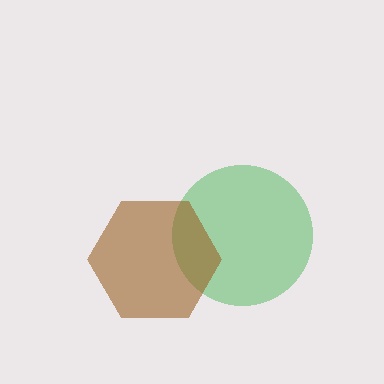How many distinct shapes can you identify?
There are 2 distinct shapes: a green circle, a brown hexagon.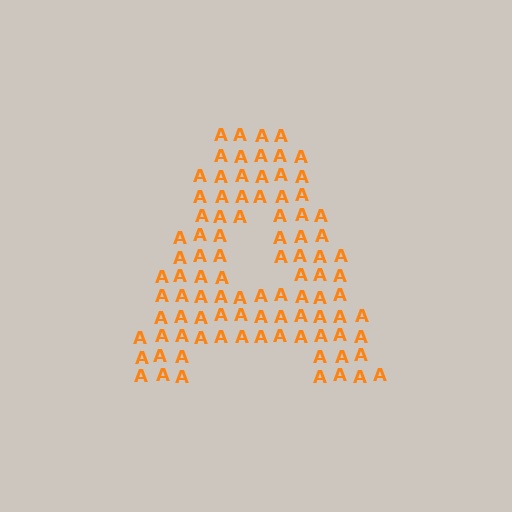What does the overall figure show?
The overall figure shows the letter A.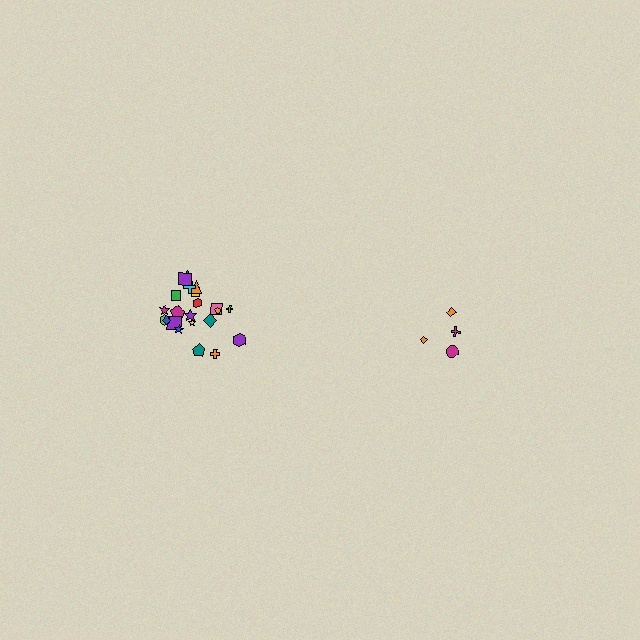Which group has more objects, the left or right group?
The left group.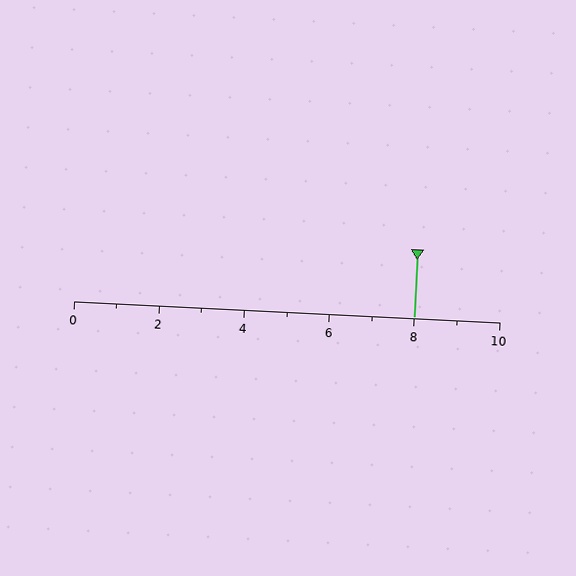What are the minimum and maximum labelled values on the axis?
The axis runs from 0 to 10.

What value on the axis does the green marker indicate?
The marker indicates approximately 8.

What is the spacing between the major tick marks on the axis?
The major ticks are spaced 2 apart.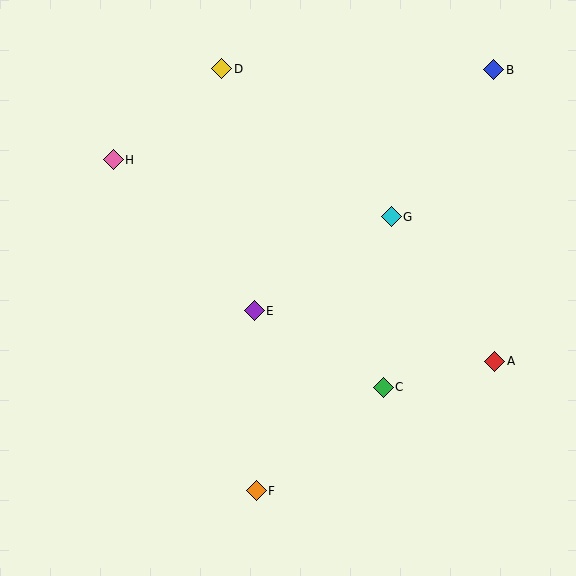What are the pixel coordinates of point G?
Point G is at (391, 217).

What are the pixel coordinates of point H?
Point H is at (113, 160).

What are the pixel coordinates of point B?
Point B is at (494, 70).